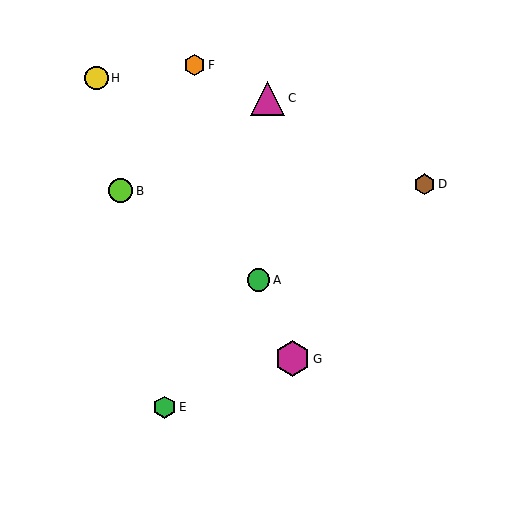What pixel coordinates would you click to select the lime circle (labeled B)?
Click at (121, 191) to select the lime circle B.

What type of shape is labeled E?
Shape E is a green hexagon.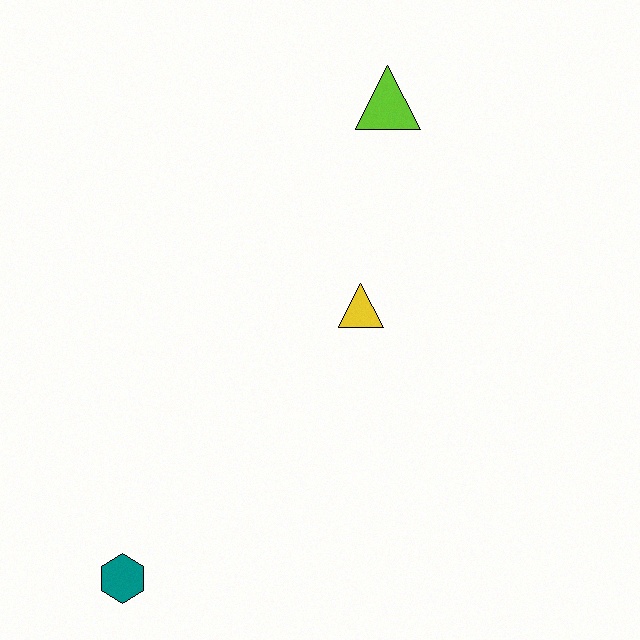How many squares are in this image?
There are no squares.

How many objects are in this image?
There are 3 objects.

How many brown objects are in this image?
There are no brown objects.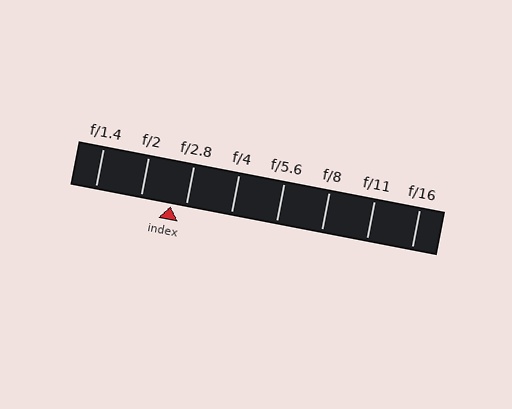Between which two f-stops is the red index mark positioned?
The index mark is between f/2 and f/2.8.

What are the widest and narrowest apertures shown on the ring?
The widest aperture shown is f/1.4 and the narrowest is f/16.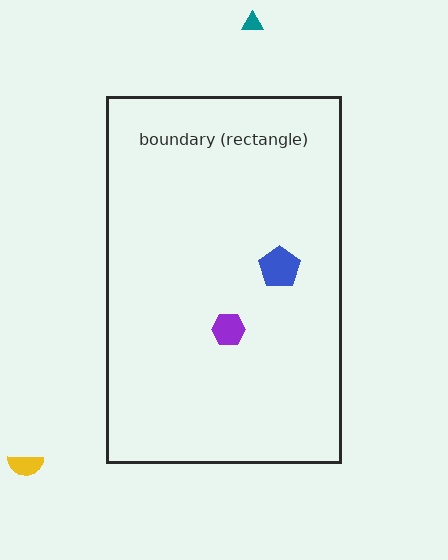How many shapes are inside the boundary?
2 inside, 2 outside.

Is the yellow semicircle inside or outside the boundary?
Outside.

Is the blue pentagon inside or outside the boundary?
Inside.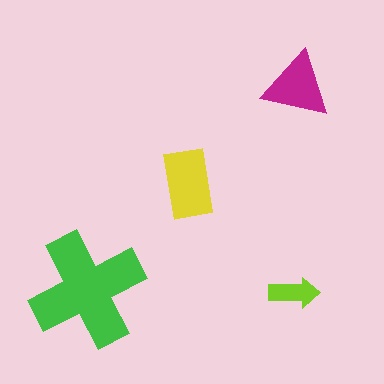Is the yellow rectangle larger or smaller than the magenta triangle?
Larger.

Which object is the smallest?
The lime arrow.